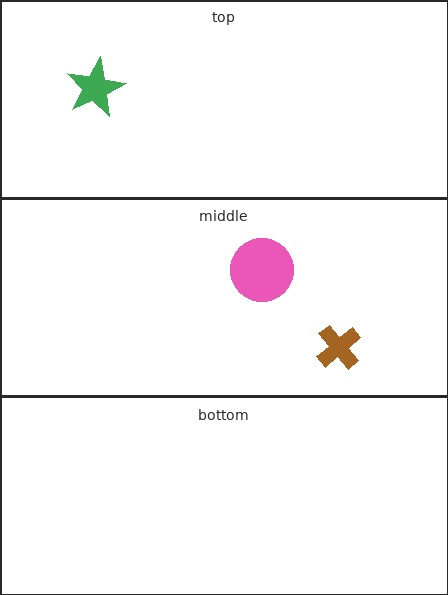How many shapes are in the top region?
1.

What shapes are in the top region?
The green star.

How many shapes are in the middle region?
2.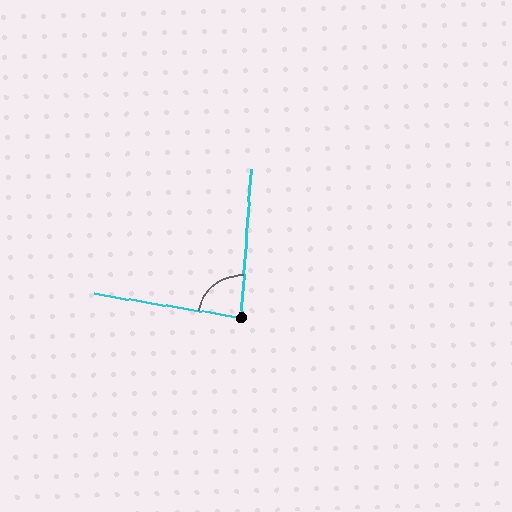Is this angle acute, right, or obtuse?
It is acute.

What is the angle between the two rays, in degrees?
Approximately 85 degrees.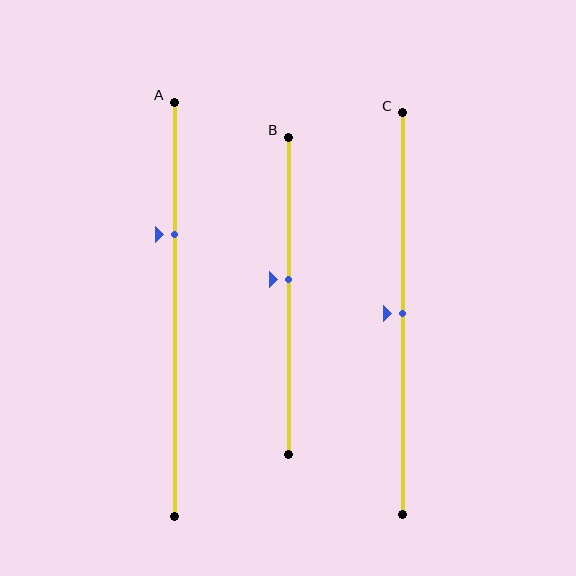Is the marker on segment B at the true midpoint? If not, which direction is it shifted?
No, the marker on segment B is shifted upward by about 5% of the segment length.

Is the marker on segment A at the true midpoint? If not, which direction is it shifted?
No, the marker on segment A is shifted upward by about 18% of the segment length.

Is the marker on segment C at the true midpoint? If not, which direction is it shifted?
Yes, the marker on segment C is at the true midpoint.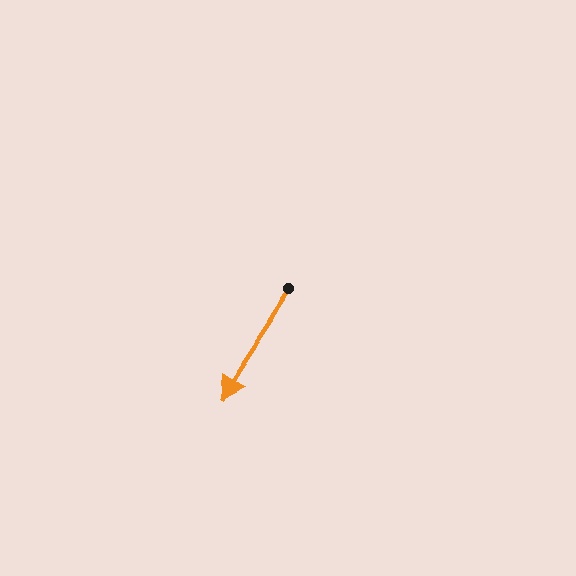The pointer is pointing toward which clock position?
Roughly 7 o'clock.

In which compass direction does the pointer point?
Southwest.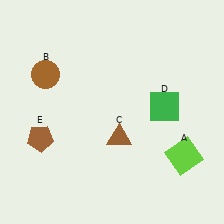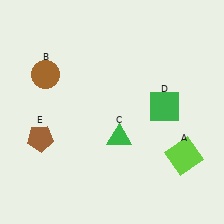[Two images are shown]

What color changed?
The triangle (C) changed from brown in Image 1 to green in Image 2.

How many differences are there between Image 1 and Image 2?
There is 1 difference between the two images.